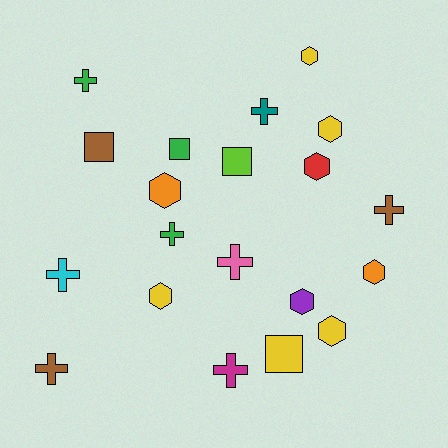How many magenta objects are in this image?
There is 1 magenta object.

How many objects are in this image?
There are 20 objects.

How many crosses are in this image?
There are 8 crosses.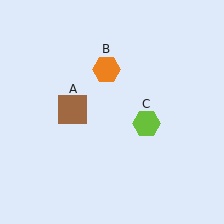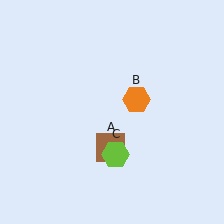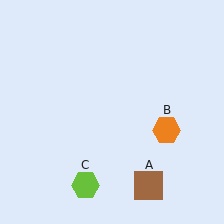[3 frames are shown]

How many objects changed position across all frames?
3 objects changed position: brown square (object A), orange hexagon (object B), lime hexagon (object C).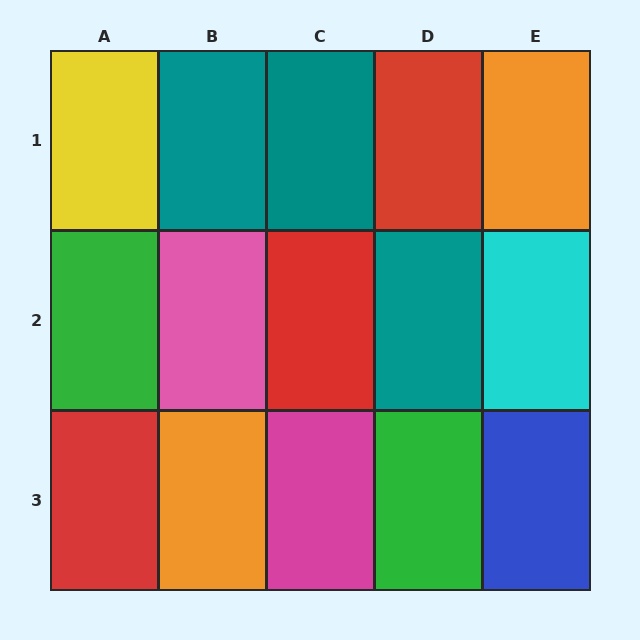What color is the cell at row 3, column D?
Green.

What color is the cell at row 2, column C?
Red.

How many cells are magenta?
1 cell is magenta.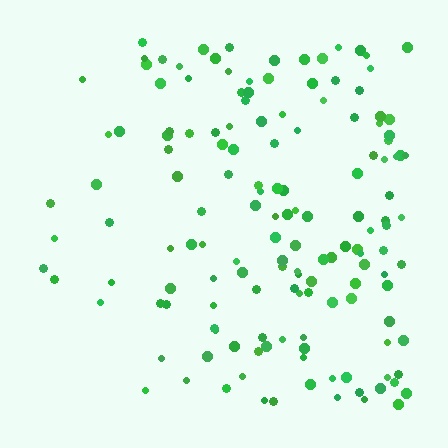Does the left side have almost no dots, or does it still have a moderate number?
Still a moderate number, just noticeably fewer than the right.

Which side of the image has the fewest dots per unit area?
The left.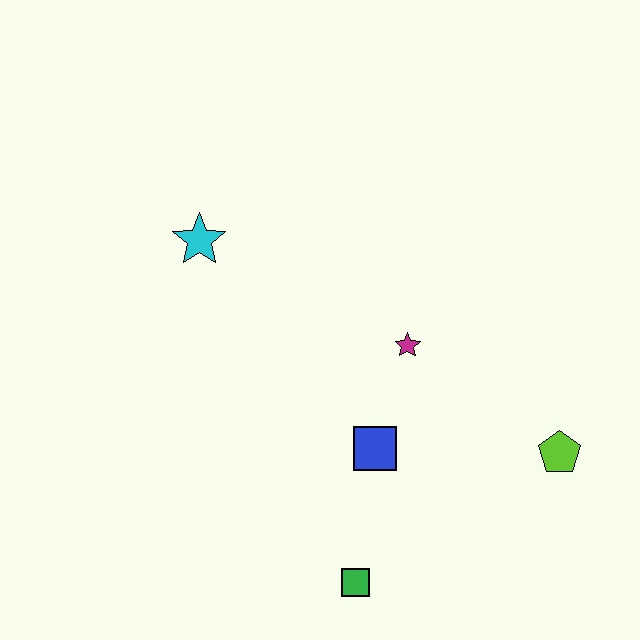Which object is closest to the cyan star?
The magenta star is closest to the cyan star.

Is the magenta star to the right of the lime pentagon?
No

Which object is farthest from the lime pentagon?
The cyan star is farthest from the lime pentagon.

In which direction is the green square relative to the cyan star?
The green square is below the cyan star.